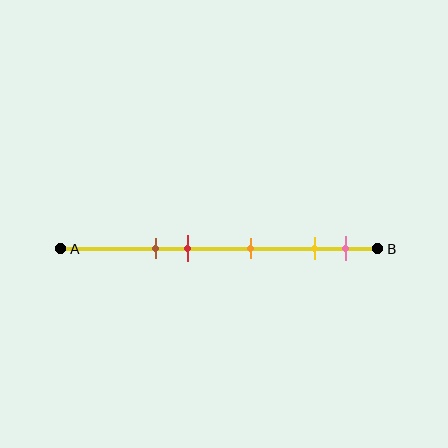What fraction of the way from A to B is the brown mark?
The brown mark is approximately 30% (0.3) of the way from A to B.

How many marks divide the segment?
There are 5 marks dividing the segment.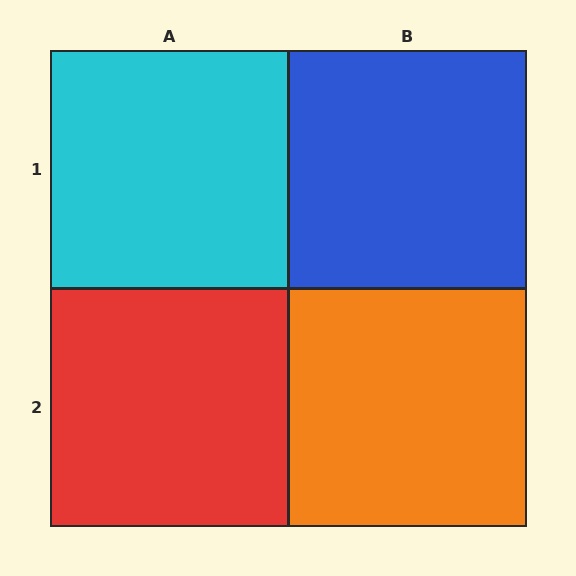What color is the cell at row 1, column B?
Blue.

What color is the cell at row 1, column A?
Cyan.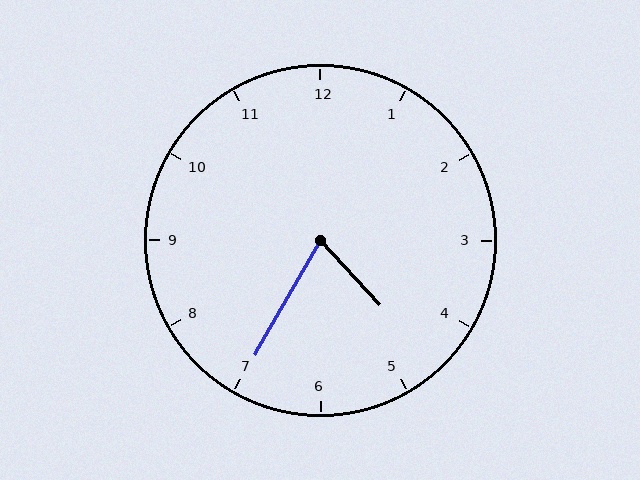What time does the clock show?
4:35.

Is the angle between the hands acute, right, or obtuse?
It is acute.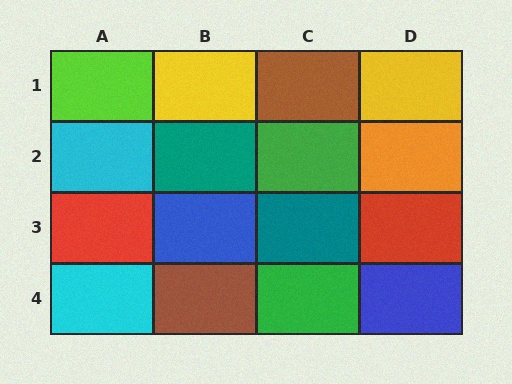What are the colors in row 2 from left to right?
Cyan, teal, green, orange.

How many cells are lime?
1 cell is lime.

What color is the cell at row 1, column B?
Yellow.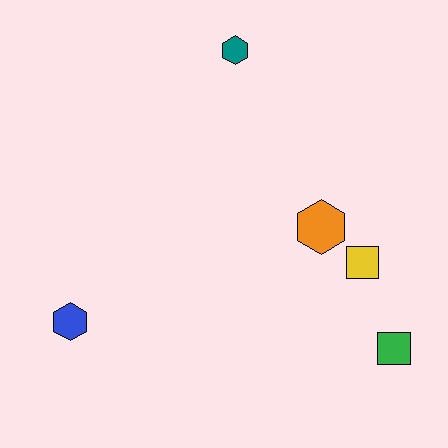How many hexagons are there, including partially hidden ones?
There are 3 hexagons.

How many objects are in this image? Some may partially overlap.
There are 5 objects.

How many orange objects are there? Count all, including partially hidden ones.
There is 1 orange object.